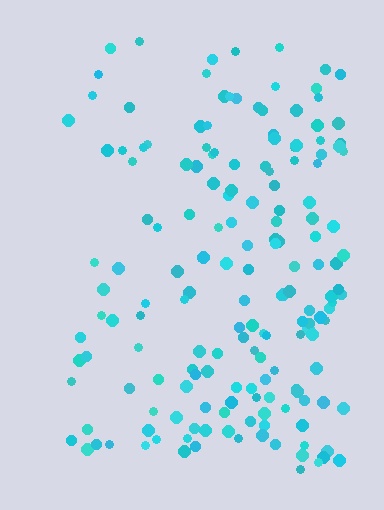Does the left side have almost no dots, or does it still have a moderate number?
Still a moderate number, just noticeably fewer than the right.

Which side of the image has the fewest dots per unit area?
The left.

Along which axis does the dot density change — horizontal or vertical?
Horizontal.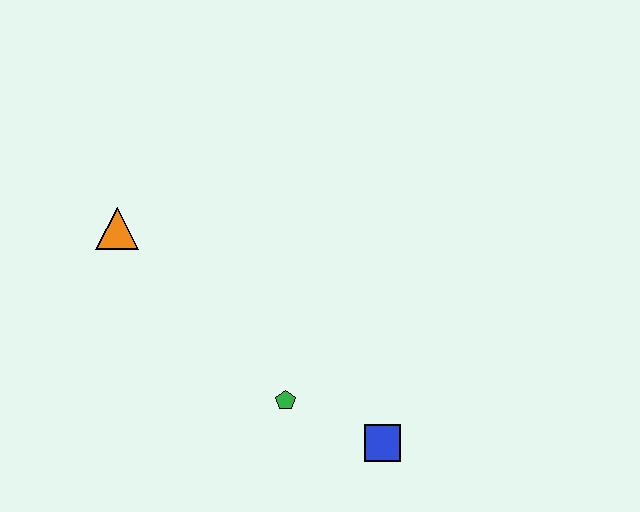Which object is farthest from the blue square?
The orange triangle is farthest from the blue square.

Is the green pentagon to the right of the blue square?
No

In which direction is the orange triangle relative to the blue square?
The orange triangle is to the left of the blue square.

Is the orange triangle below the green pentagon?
No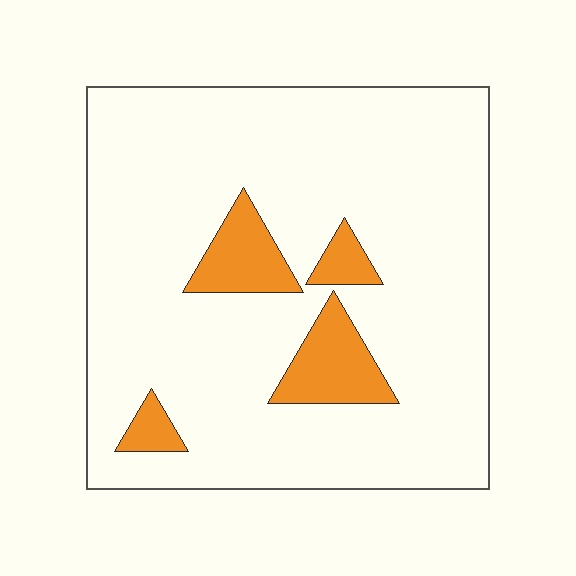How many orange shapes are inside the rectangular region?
4.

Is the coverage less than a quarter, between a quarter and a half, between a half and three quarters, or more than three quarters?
Less than a quarter.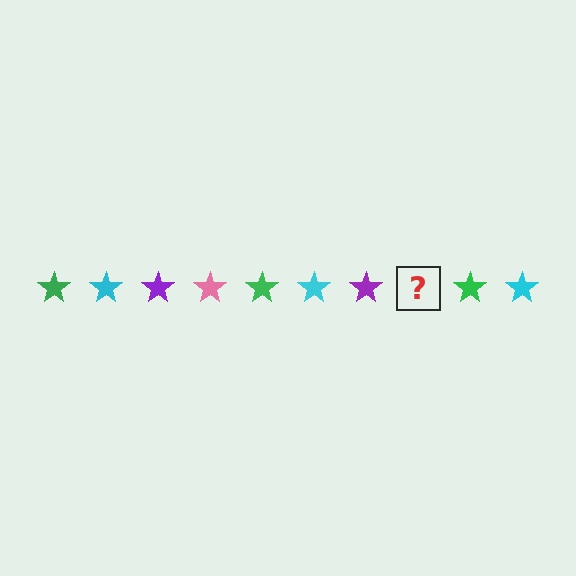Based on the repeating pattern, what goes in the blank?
The blank should be a pink star.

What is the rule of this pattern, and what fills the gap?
The rule is that the pattern cycles through green, cyan, purple, pink stars. The gap should be filled with a pink star.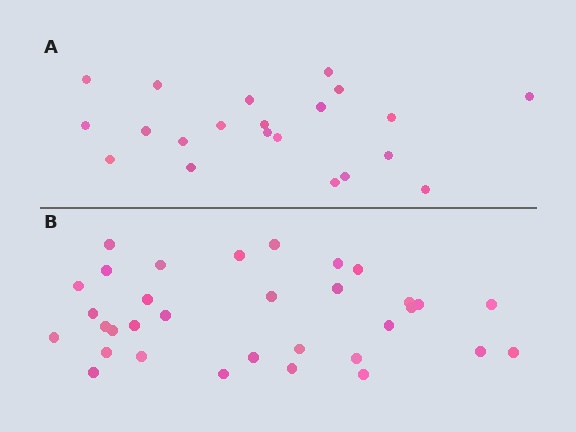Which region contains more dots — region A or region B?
Region B (the bottom region) has more dots.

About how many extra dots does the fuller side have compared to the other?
Region B has roughly 12 or so more dots than region A.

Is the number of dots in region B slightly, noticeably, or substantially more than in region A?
Region B has substantially more. The ratio is roughly 1.6 to 1.